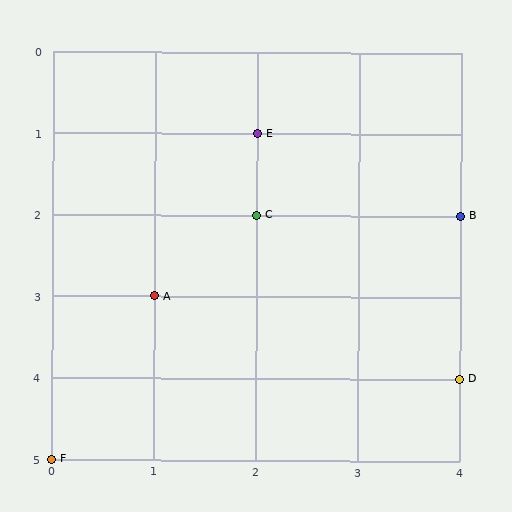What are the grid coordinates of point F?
Point F is at grid coordinates (0, 5).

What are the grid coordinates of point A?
Point A is at grid coordinates (1, 3).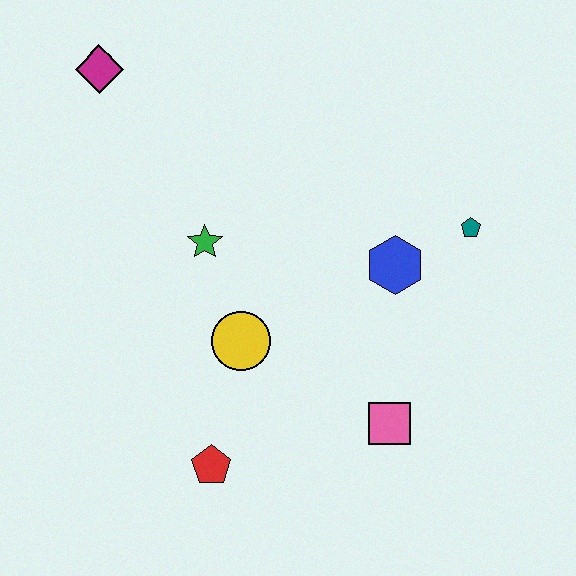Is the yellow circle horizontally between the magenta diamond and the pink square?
Yes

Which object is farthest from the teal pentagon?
The magenta diamond is farthest from the teal pentagon.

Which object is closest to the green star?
The yellow circle is closest to the green star.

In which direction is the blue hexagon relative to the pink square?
The blue hexagon is above the pink square.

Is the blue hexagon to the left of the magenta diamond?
No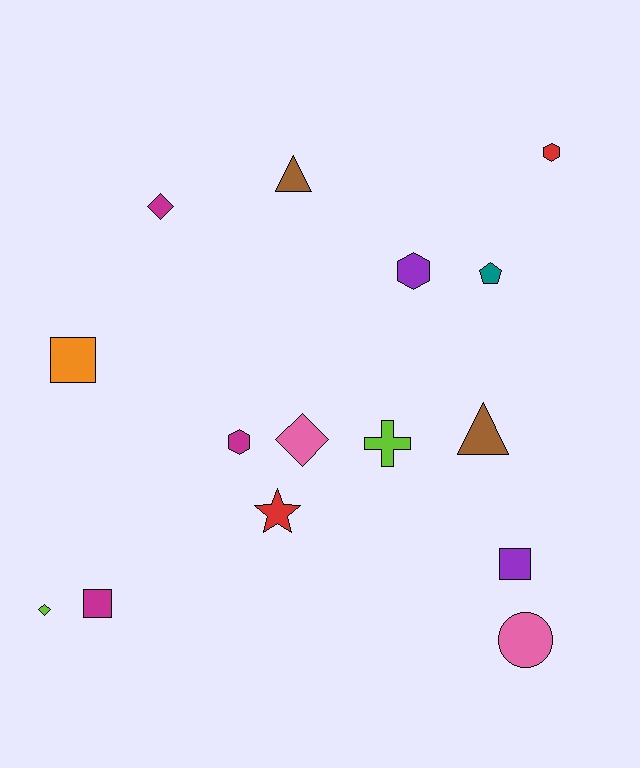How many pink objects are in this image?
There are 2 pink objects.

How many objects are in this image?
There are 15 objects.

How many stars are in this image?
There is 1 star.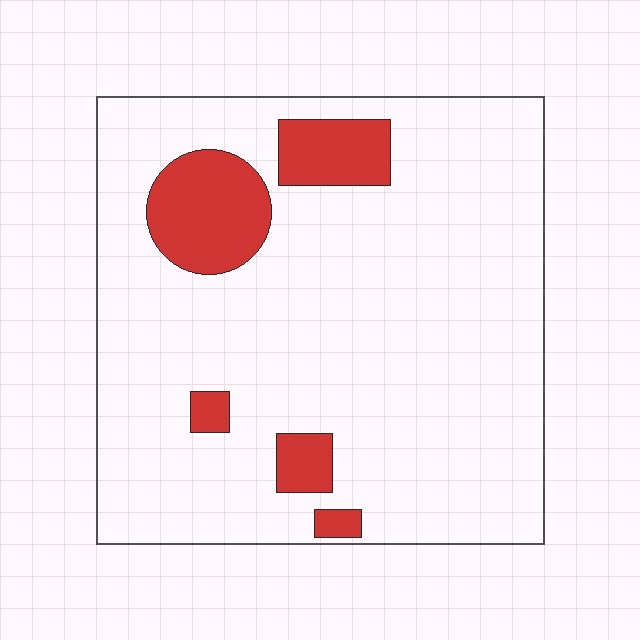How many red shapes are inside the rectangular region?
5.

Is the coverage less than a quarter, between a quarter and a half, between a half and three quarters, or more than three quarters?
Less than a quarter.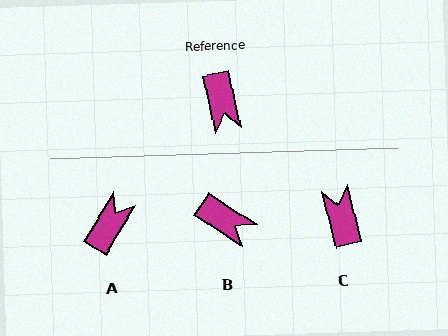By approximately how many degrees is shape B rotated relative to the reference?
Approximately 44 degrees counter-clockwise.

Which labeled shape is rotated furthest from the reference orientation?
C, about 178 degrees away.